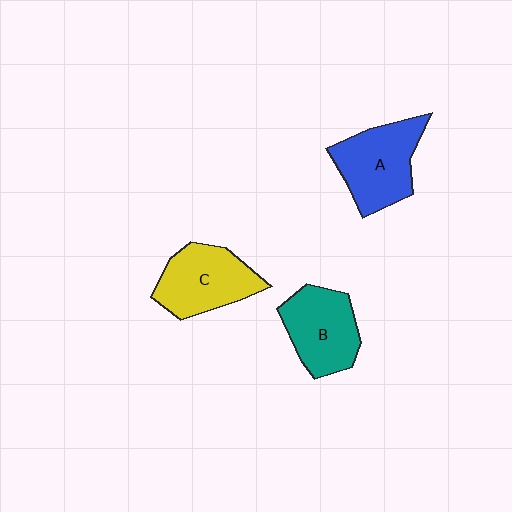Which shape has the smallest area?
Shape B (teal).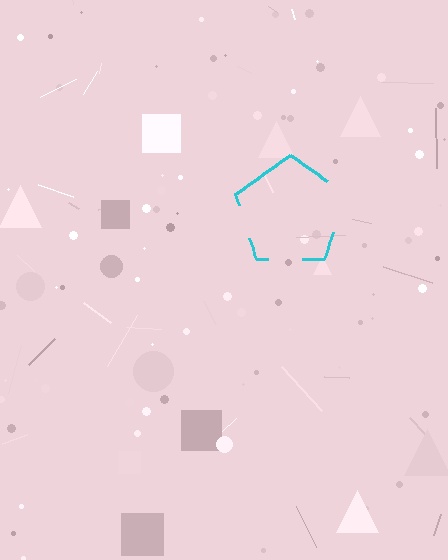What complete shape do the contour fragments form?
The contour fragments form a pentagon.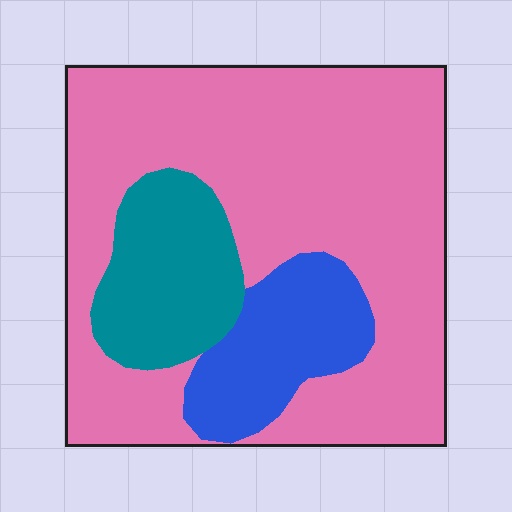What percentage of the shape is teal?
Teal covers around 15% of the shape.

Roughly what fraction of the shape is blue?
Blue covers 15% of the shape.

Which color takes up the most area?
Pink, at roughly 70%.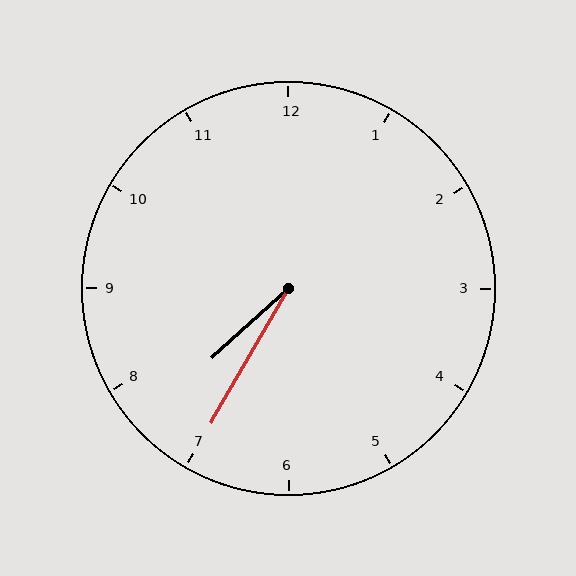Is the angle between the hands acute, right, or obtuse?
It is acute.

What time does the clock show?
7:35.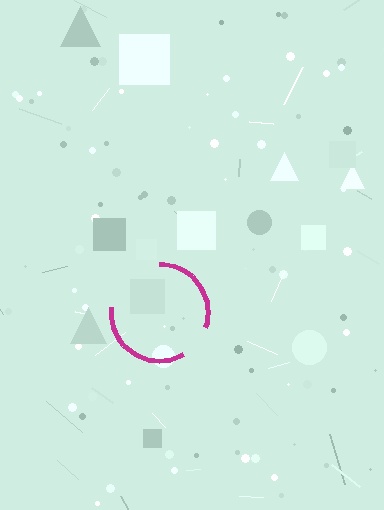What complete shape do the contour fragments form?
The contour fragments form a circle.